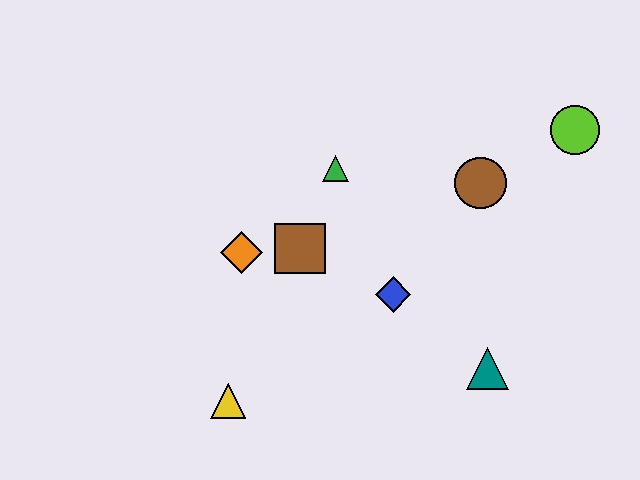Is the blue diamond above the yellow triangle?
Yes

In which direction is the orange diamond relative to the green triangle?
The orange diamond is to the left of the green triangle.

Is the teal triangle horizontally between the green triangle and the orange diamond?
No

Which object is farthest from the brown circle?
The yellow triangle is farthest from the brown circle.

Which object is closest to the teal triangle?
The blue diamond is closest to the teal triangle.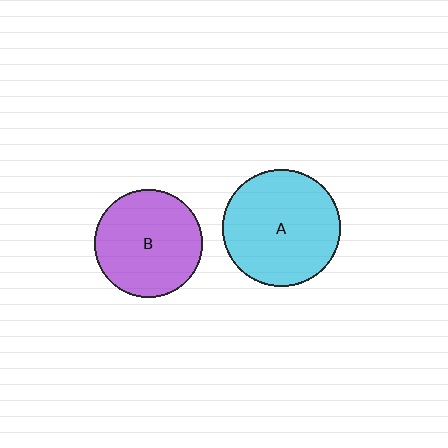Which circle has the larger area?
Circle A (cyan).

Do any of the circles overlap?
No, none of the circles overlap.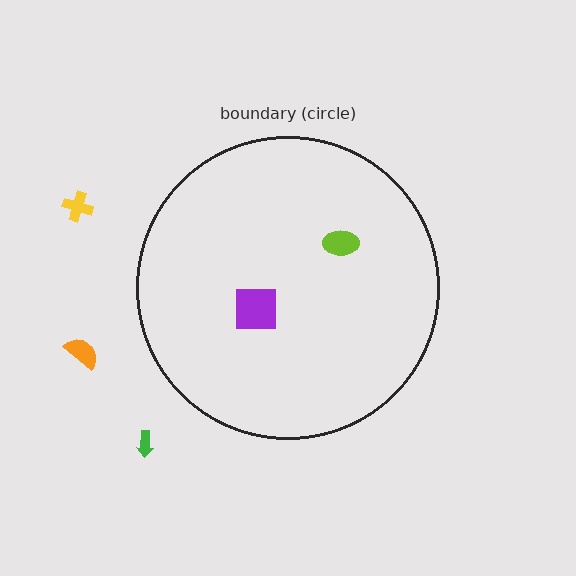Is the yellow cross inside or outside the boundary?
Outside.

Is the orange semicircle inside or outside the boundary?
Outside.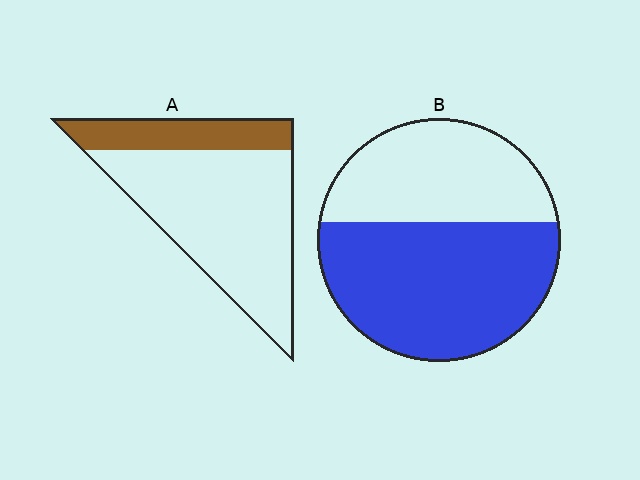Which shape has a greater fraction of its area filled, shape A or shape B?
Shape B.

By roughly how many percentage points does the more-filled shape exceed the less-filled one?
By roughly 35 percentage points (B over A).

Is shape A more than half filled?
No.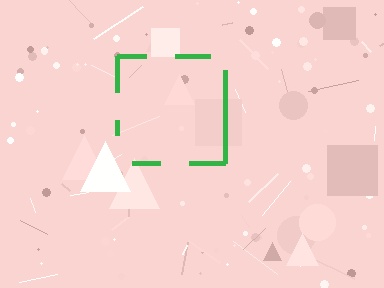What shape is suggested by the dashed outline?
The dashed outline suggests a square.